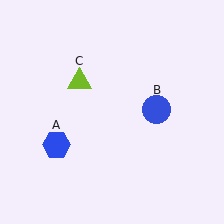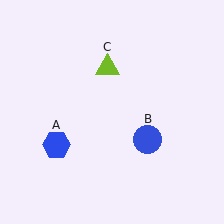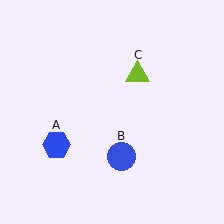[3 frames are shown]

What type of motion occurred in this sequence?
The blue circle (object B), lime triangle (object C) rotated clockwise around the center of the scene.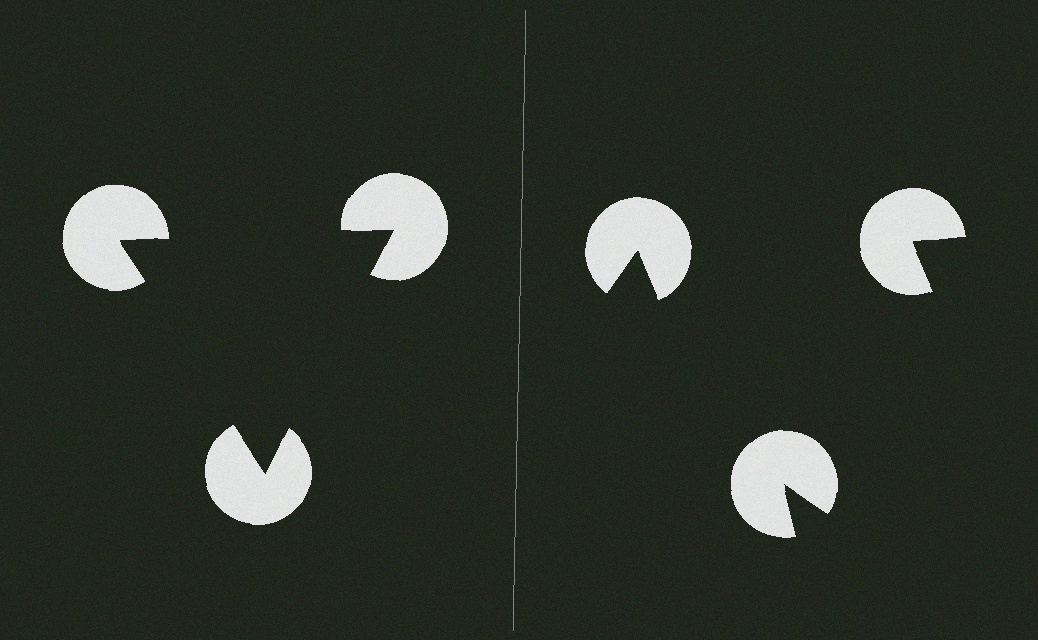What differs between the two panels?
The pac-man discs are positioned identically on both sides; only the wedge orientations differ. On the left they align to a triangle; on the right they are misaligned.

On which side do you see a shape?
An illusory triangle appears on the left side. On the right side the wedge cuts are rotated, so no coherent shape forms.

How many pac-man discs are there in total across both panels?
6 — 3 on each side.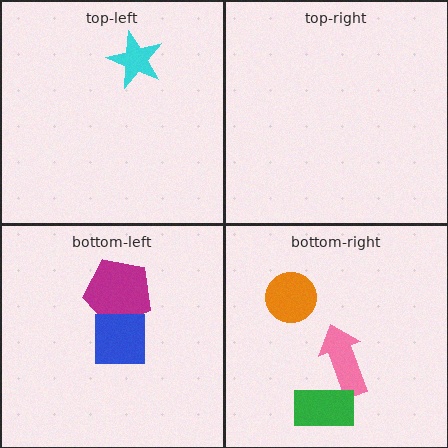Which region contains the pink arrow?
The bottom-right region.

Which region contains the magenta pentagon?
The bottom-left region.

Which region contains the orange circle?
The bottom-right region.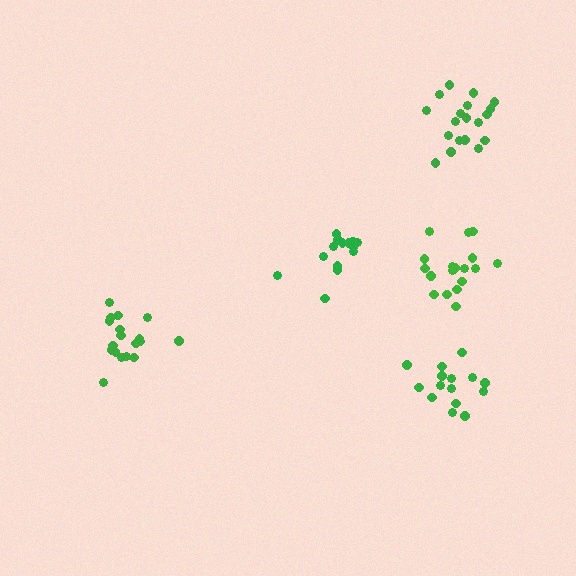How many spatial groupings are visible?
There are 5 spatial groupings.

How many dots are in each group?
Group 1: 18 dots, Group 2: 19 dots, Group 3: 19 dots, Group 4: 14 dots, Group 5: 15 dots (85 total).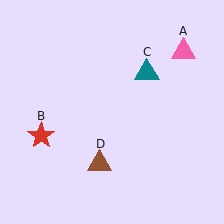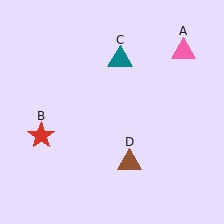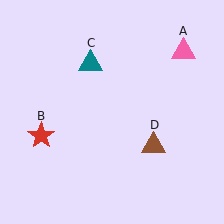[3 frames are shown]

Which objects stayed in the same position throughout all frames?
Pink triangle (object A) and red star (object B) remained stationary.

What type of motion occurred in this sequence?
The teal triangle (object C), brown triangle (object D) rotated counterclockwise around the center of the scene.